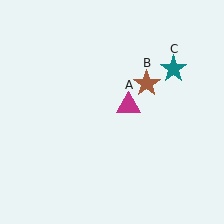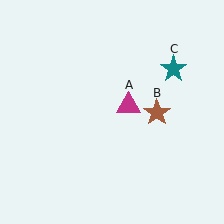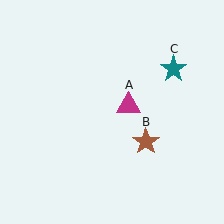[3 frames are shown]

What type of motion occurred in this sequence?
The brown star (object B) rotated clockwise around the center of the scene.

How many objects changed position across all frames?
1 object changed position: brown star (object B).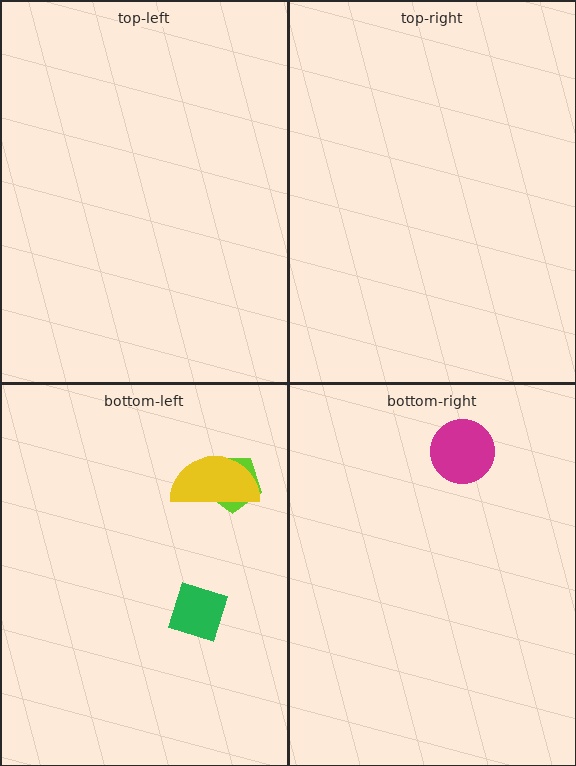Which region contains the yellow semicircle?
The bottom-left region.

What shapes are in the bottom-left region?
The green diamond, the lime pentagon, the yellow semicircle.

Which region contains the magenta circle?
The bottom-right region.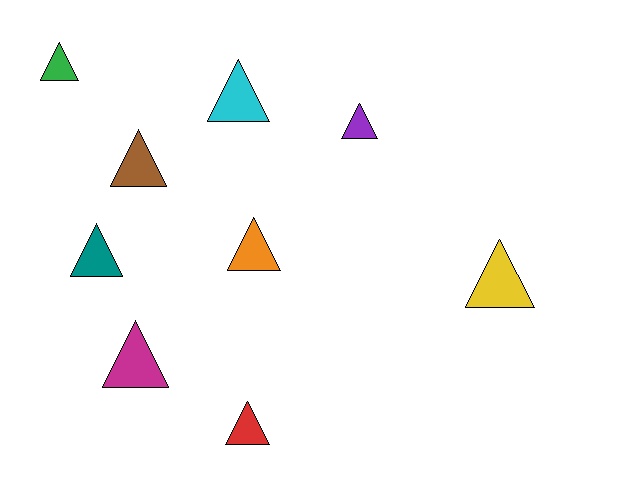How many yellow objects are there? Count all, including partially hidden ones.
There is 1 yellow object.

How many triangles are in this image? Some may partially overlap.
There are 9 triangles.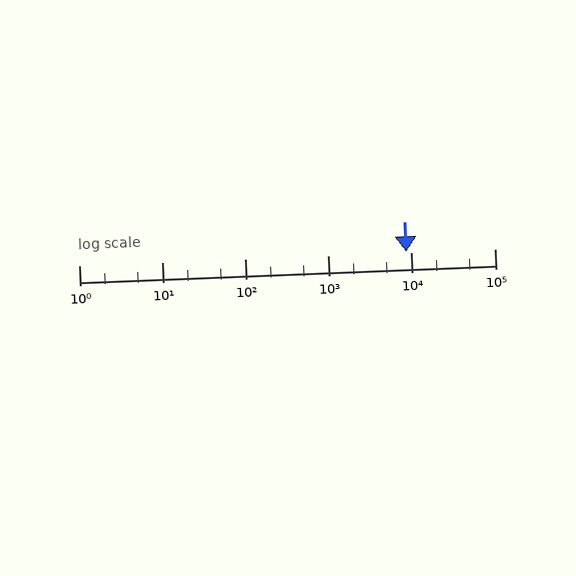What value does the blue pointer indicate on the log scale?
The pointer indicates approximately 8600.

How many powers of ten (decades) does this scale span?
The scale spans 5 decades, from 1 to 100000.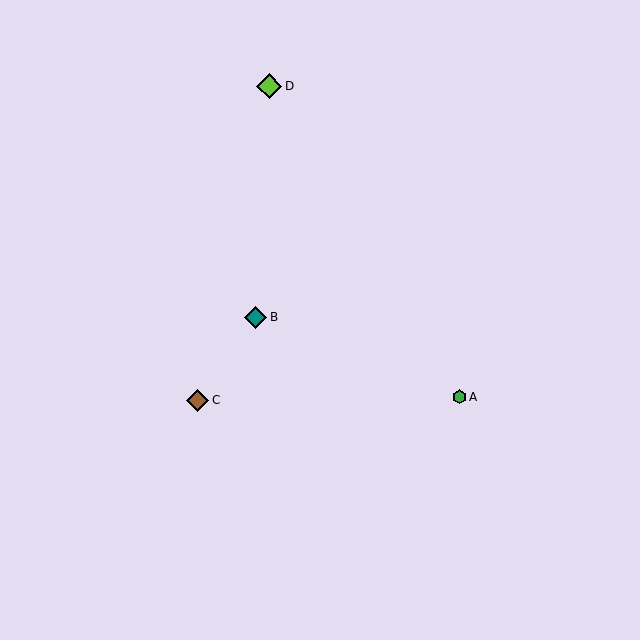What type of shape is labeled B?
Shape B is a teal diamond.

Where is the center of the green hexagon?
The center of the green hexagon is at (459, 397).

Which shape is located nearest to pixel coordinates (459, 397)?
The green hexagon (labeled A) at (459, 397) is nearest to that location.